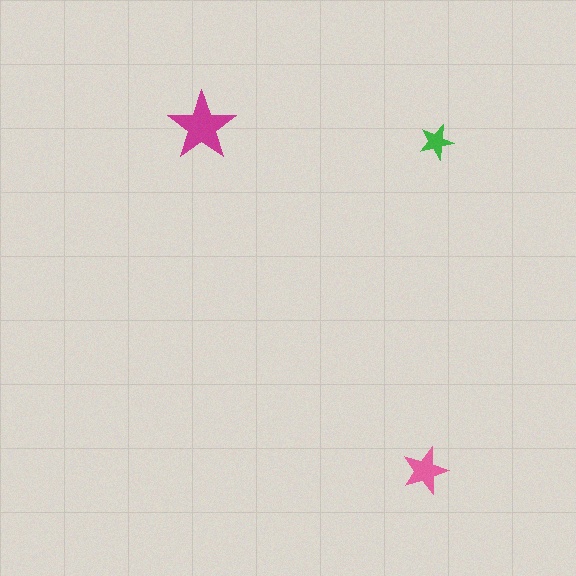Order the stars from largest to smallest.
the magenta one, the pink one, the green one.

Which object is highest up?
The magenta star is topmost.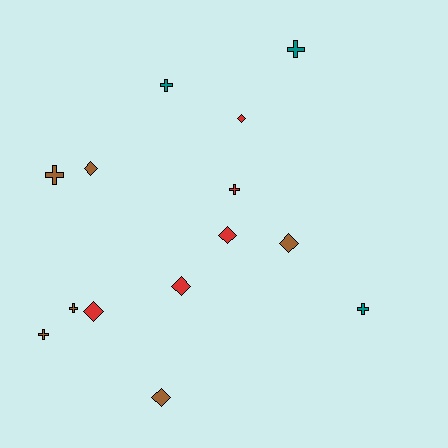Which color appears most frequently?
Brown, with 6 objects.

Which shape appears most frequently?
Cross, with 7 objects.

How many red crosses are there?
There is 1 red cross.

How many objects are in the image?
There are 14 objects.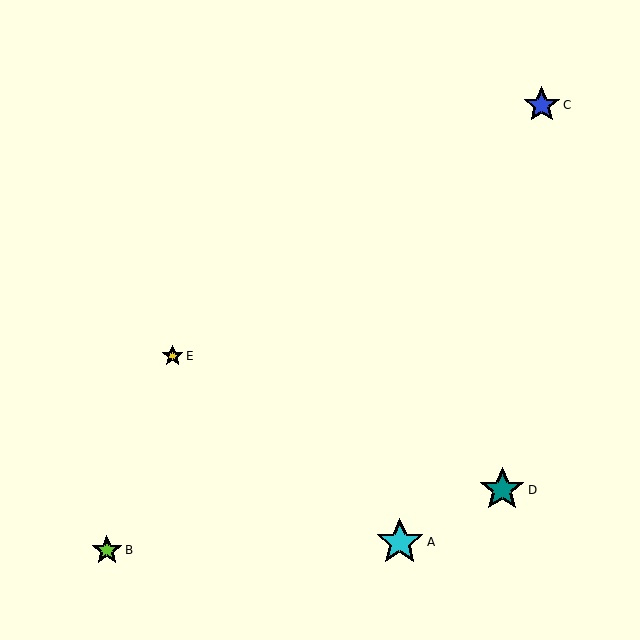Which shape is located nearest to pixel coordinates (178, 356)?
The yellow star (labeled E) at (173, 356) is nearest to that location.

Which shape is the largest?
The cyan star (labeled A) is the largest.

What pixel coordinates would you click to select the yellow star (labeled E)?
Click at (173, 356) to select the yellow star E.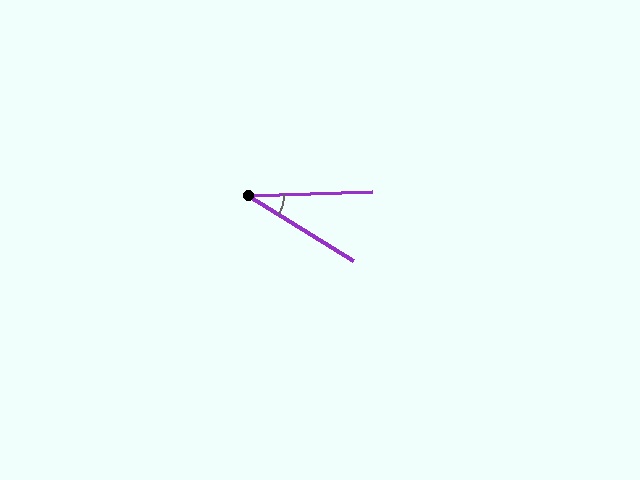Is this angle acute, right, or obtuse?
It is acute.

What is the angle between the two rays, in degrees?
Approximately 34 degrees.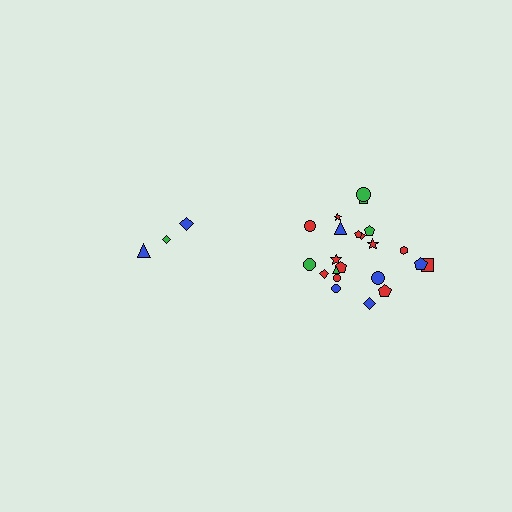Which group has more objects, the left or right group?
The right group.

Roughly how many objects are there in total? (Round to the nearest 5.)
Roughly 25 objects in total.